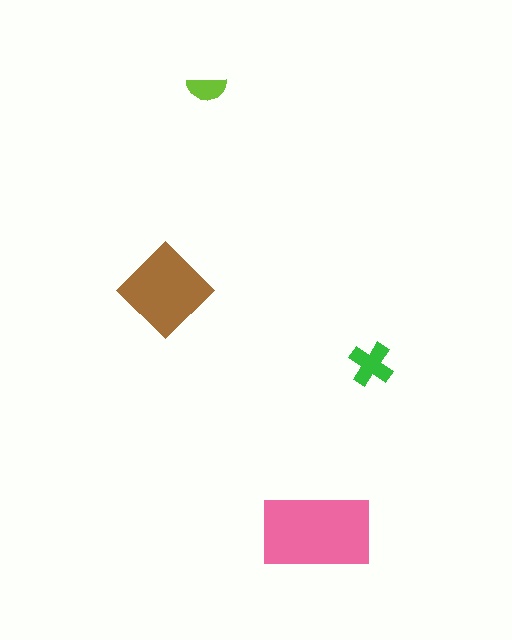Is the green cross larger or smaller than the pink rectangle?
Smaller.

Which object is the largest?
The pink rectangle.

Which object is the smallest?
The lime semicircle.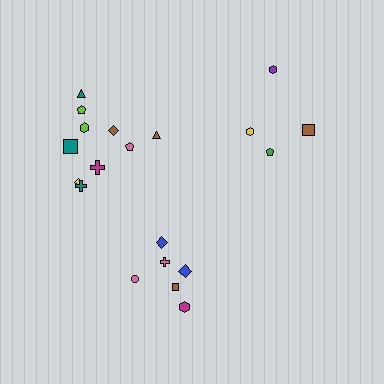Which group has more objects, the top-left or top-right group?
The top-left group.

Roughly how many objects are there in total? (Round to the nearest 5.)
Roughly 20 objects in total.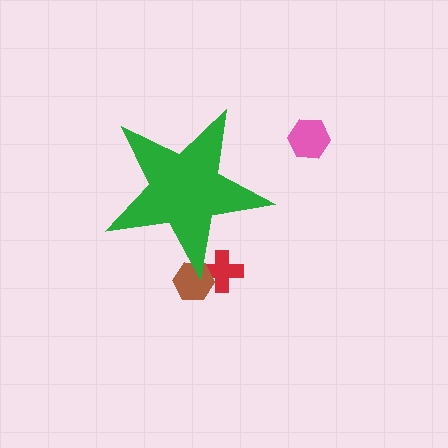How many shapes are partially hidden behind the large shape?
2 shapes are partially hidden.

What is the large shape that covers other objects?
A green star.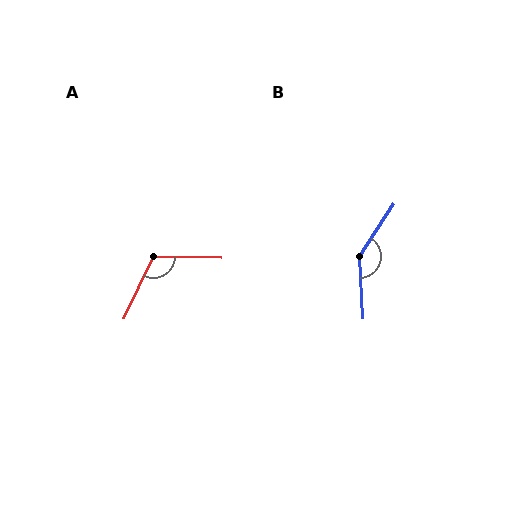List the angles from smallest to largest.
A (114°), B (143°).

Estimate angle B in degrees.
Approximately 143 degrees.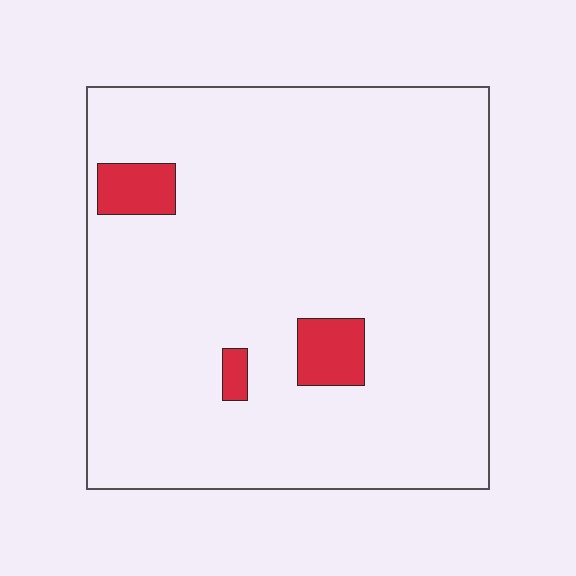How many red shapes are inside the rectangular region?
3.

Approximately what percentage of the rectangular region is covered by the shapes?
Approximately 5%.